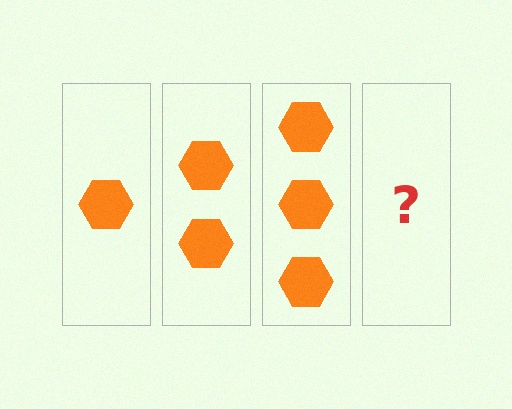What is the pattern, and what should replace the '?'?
The pattern is that each step adds one more hexagon. The '?' should be 4 hexagons.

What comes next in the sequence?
The next element should be 4 hexagons.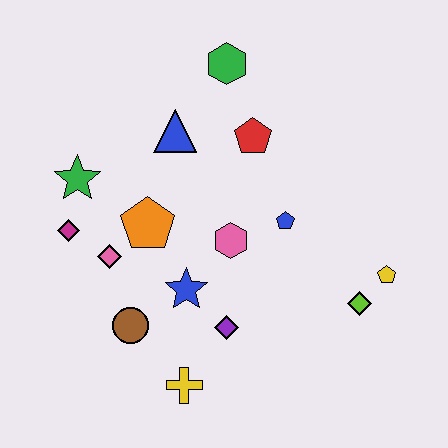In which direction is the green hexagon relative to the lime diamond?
The green hexagon is above the lime diamond.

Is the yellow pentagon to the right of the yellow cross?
Yes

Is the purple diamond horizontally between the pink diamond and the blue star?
No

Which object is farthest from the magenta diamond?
The yellow pentagon is farthest from the magenta diamond.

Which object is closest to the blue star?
The purple diamond is closest to the blue star.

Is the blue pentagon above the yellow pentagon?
Yes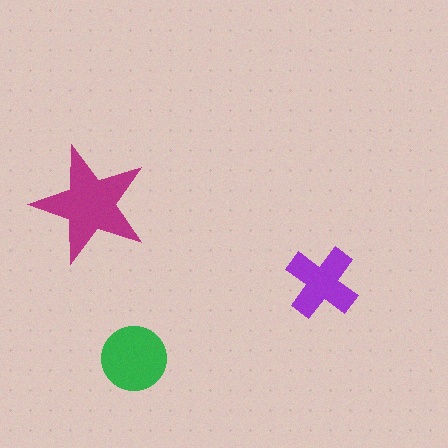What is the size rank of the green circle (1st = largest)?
2nd.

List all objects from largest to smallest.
The magenta star, the green circle, the purple cross.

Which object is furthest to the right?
The purple cross is rightmost.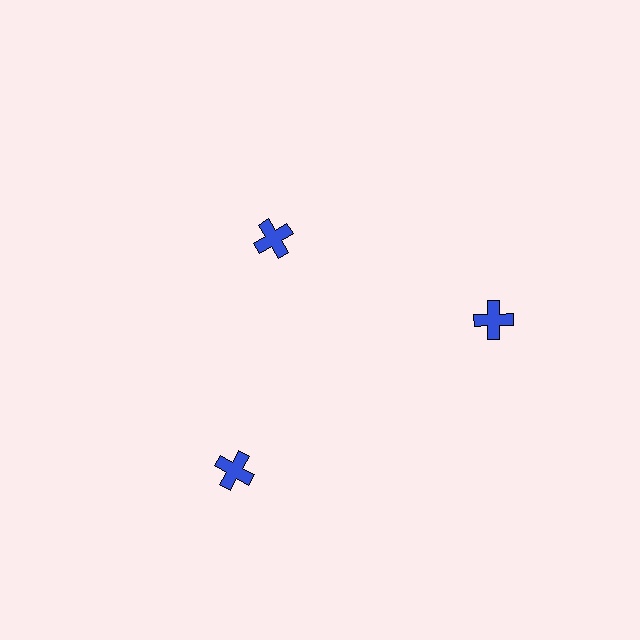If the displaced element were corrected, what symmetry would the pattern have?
It would have 3-fold rotational symmetry — the pattern would map onto itself every 120 degrees.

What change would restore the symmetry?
The symmetry would be restored by moving it outward, back onto the ring so that all 3 crosses sit at equal angles and equal distance from the center.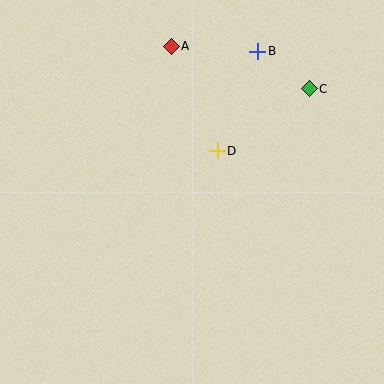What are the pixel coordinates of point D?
Point D is at (217, 151).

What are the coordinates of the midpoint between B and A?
The midpoint between B and A is at (215, 49).